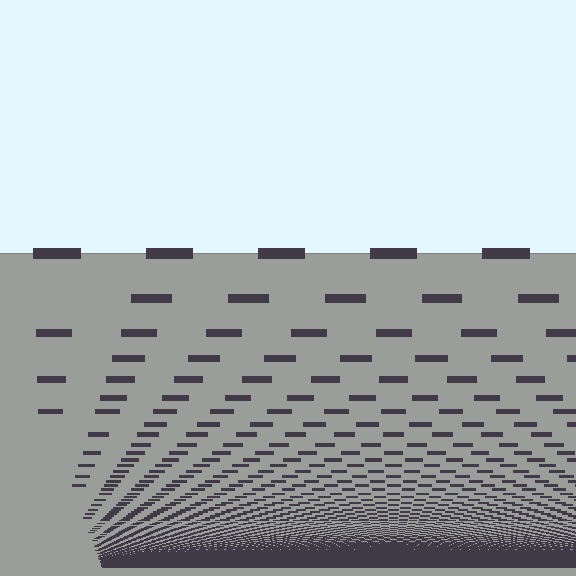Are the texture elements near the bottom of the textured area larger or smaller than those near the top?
Smaller. The gradient is inverted — elements near the bottom are smaller and denser.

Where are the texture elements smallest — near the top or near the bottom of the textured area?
Near the bottom.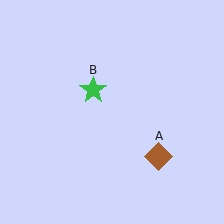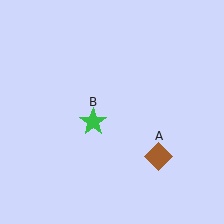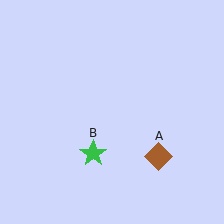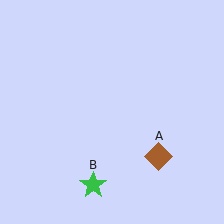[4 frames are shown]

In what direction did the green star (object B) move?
The green star (object B) moved down.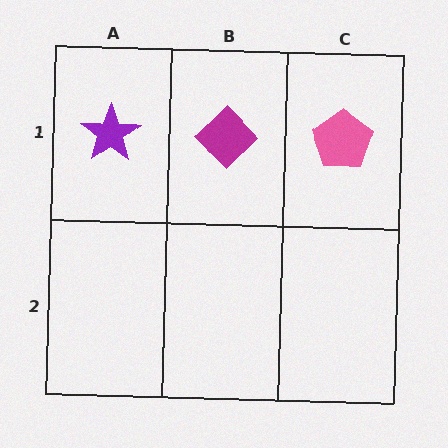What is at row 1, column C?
A pink pentagon.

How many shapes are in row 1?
3 shapes.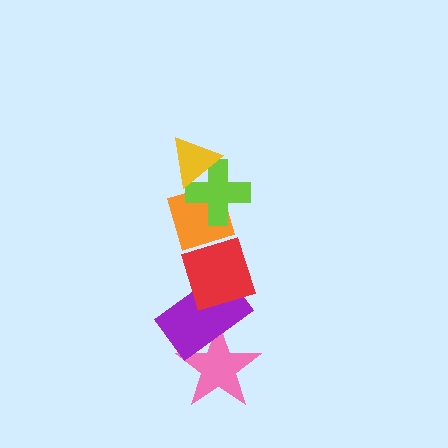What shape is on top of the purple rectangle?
The red diamond is on top of the purple rectangle.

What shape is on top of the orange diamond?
The lime cross is on top of the orange diamond.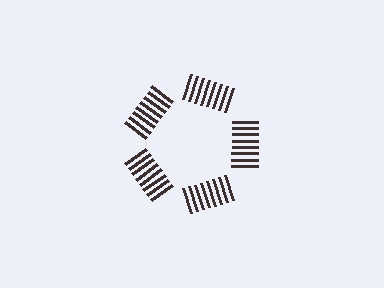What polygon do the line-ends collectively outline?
An illusory pentagon — the line segments terminate on its edges but no continuous stroke is drawn.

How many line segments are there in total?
40 — 8 along each of the 5 edges.